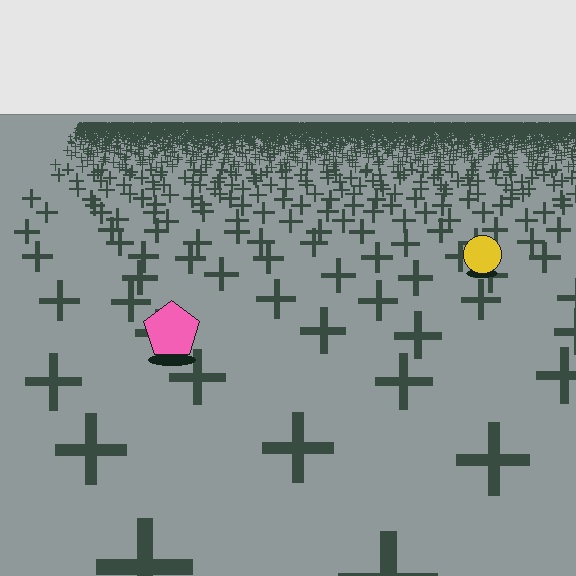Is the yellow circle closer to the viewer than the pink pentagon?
No. The pink pentagon is closer — you can tell from the texture gradient: the ground texture is coarser near it.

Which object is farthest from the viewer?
The yellow circle is farthest from the viewer. It appears smaller and the ground texture around it is denser.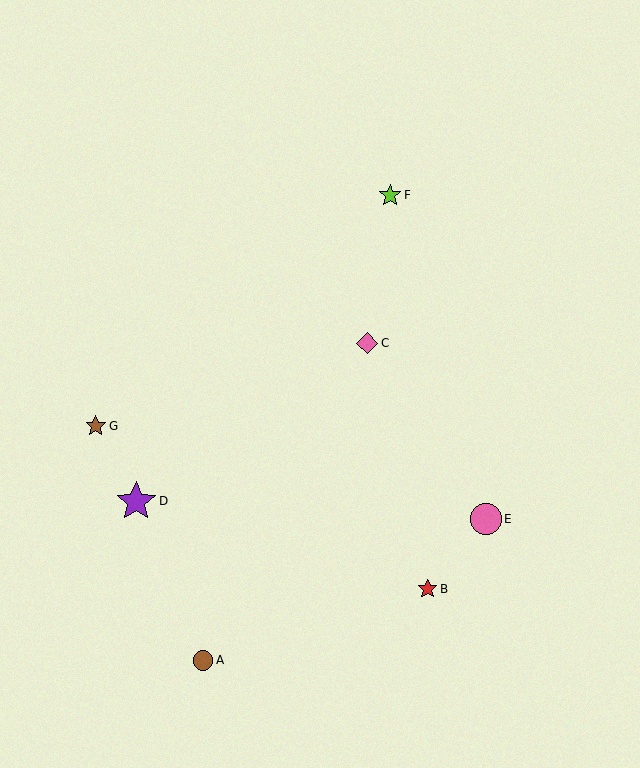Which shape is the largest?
The purple star (labeled D) is the largest.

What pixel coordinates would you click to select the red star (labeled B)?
Click at (428, 589) to select the red star B.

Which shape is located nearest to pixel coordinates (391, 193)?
The lime star (labeled F) at (390, 195) is nearest to that location.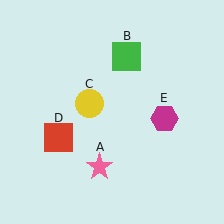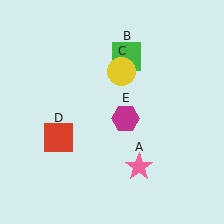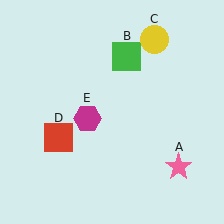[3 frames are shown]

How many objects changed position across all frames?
3 objects changed position: pink star (object A), yellow circle (object C), magenta hexagon (object E).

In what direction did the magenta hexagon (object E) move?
The magenta hexagon (object E) moved left.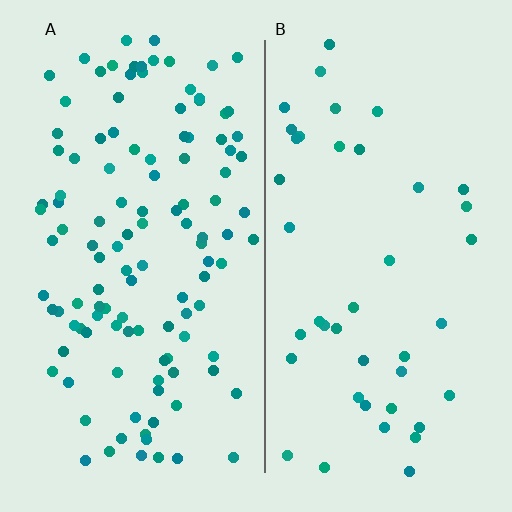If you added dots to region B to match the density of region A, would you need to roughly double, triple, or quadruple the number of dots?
Approximately triple.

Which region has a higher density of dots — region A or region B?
A (the left).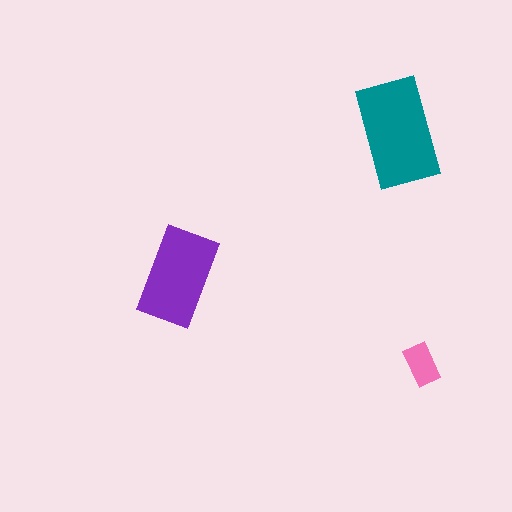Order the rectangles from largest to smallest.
the teal one, the purple one, the pink one.